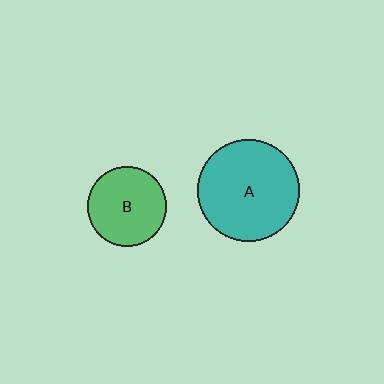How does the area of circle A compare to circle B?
Approximately 1.7 times.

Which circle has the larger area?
Circle A (teal).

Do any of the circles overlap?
No, none of the circles overlap.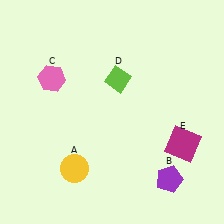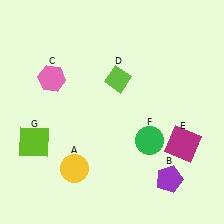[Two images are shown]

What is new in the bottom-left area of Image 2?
A lime square (G) was added in the bottom-left area of Image 2.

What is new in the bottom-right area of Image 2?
A green circle (F) was added in the bottom-right area of Image 2.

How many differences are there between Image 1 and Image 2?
There are 2 differences between the two images.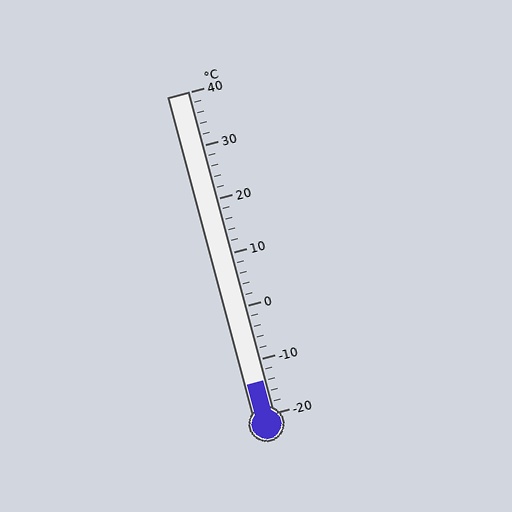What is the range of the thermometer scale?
The thermometer scale ranges from -20°C to 40°C.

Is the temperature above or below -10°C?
The temperature is below -10°C.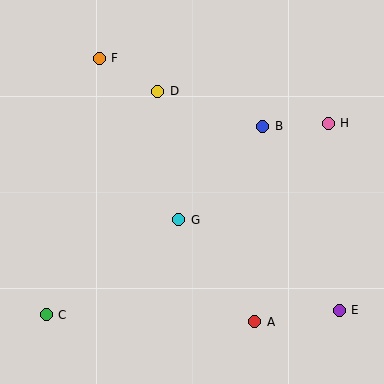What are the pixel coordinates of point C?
Point C is at (46, 315).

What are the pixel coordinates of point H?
Point H is at (328, 123).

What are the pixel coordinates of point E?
Point E is at (339, 310).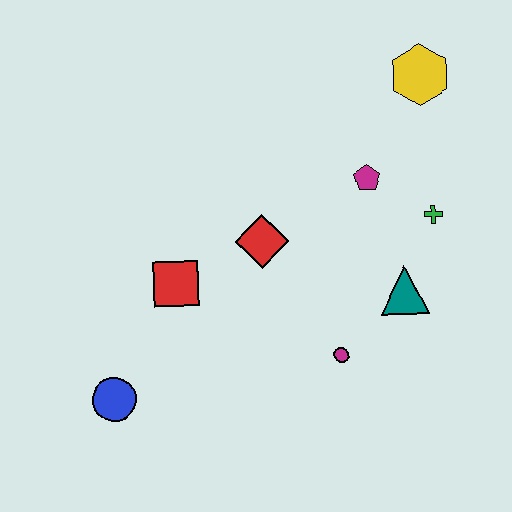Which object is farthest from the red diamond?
The yellow hexagon is farthest from the red diamond.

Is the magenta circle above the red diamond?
No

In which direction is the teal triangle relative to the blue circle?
The teal triangle is to the right of the blue circle.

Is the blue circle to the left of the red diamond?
Yes